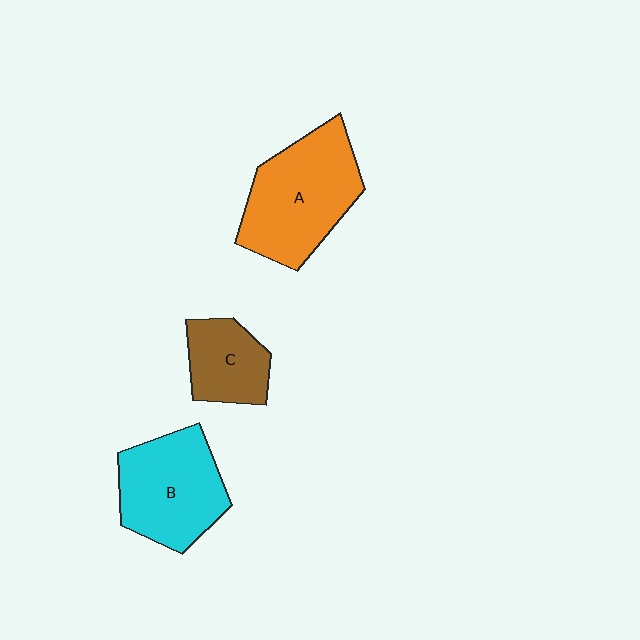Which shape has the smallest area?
Shape C (brown).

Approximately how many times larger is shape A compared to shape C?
Approximately 1.9 times.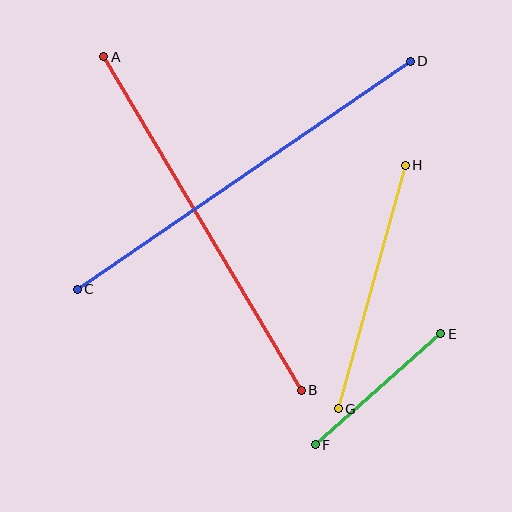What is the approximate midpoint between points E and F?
The midpoint is at approximately (378, 389) pixels.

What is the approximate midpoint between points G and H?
The midpoint is at approximately (372, 287) pixels.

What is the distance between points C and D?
The distance is approximately 404 pixels.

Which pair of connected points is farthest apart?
Points C and D are farthest apart.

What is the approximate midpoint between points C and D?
The midpoint is at approximately (244, 175) pixels.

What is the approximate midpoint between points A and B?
The midpoint is at approximately (202, 223) pixels.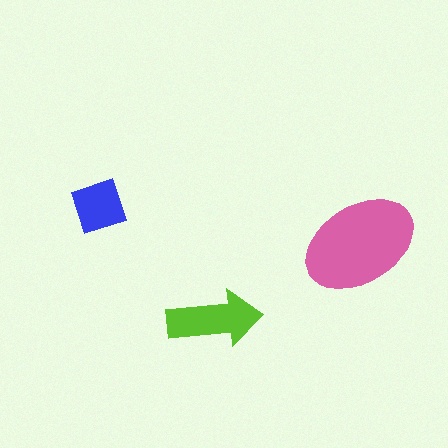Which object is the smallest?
The blue diamond.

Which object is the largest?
The pink ellipse.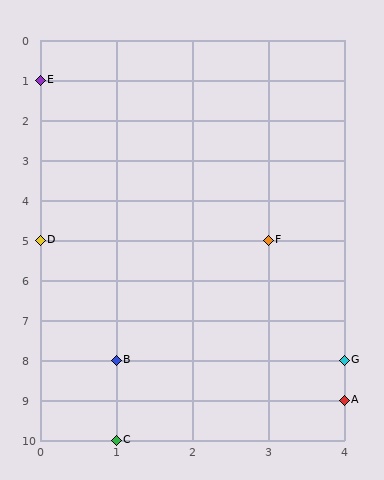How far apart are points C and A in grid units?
Points C and A are 3 columns and 1 row apart (about 3.2 grid units diagonally).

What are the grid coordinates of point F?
Point F is at grid coordinates (3, 5).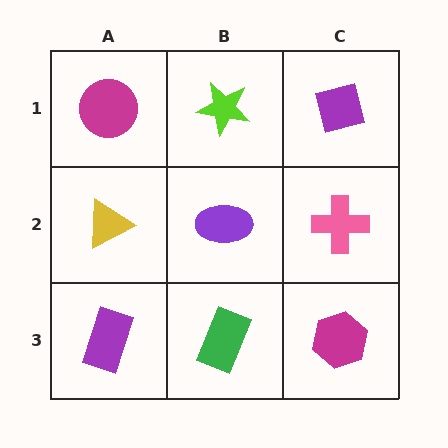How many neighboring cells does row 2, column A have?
3.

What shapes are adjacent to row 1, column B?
A purple ellipse (row 2, column B), a magenta circle (row 1, column A), a purple square (row 1, column C).